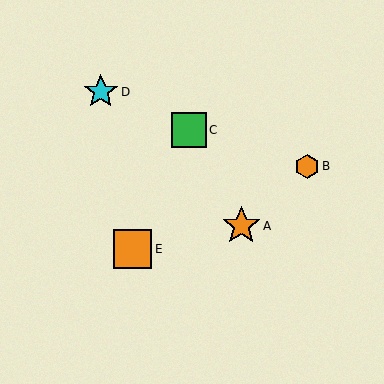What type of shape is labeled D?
Shape D is a cyan star.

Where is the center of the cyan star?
The center of the cyan star is at (101, 92).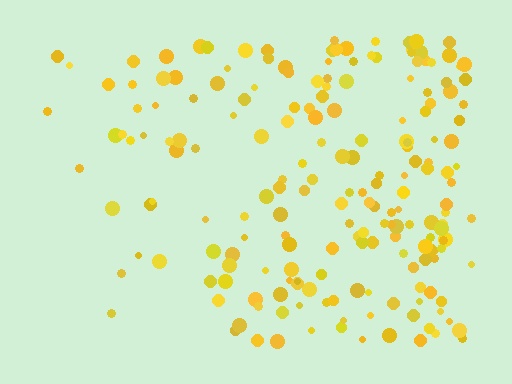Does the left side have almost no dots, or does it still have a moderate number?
Still a moderate number, just noticeably fewer than the right.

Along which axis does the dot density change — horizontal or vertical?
Horizontal.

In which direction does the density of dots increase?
From left to right, with the right side densest.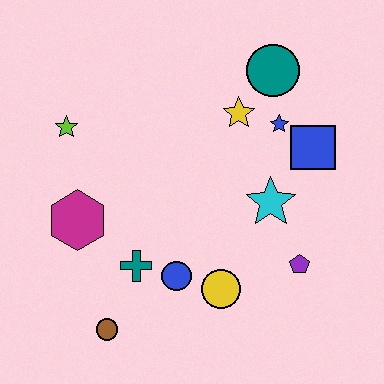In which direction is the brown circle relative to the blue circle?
The brown circle is to the left of the blue circle.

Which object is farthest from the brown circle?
The teal circle is farthest from the brown circle.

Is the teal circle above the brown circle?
Yes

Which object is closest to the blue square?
The blue star is closest to the blue square.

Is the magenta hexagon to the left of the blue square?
Yes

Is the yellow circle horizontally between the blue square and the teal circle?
No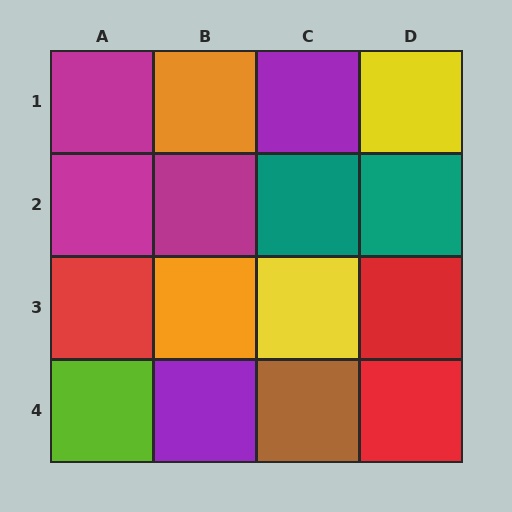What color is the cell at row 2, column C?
Teal.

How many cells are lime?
1 cell is lime.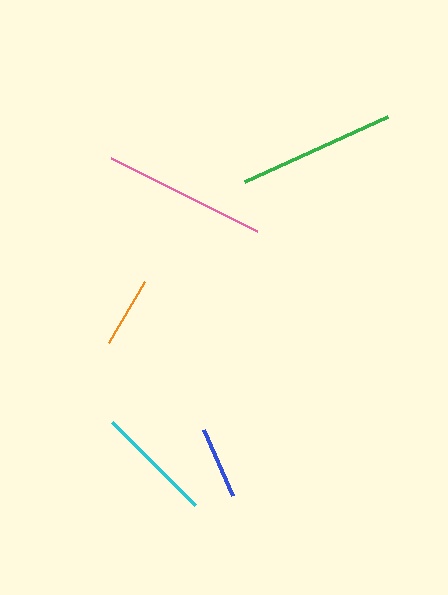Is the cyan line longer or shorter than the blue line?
The cyan line is longer than the blue line.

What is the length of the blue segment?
The blue segment is approximately 72 pixels long.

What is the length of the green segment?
The green segment is approximately 157 pixels long.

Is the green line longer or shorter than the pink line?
The pink line is longer than the green line.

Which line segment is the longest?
The pink line is the longest at approximately 163 pixels.